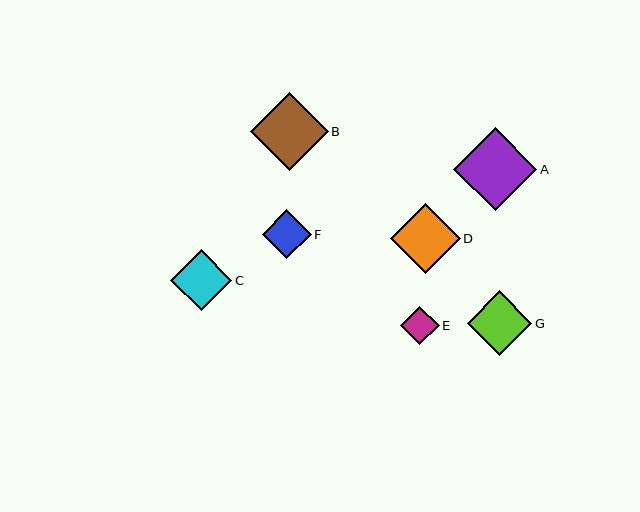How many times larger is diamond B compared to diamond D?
Diamond B is approximately 1.1 times the size of diamond D.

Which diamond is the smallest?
Diamond E is the smallest with a size of approximately 38 pixels.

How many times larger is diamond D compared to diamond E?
Diamond D is approximately 1.8 times the size of diamond E.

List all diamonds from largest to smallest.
From largest to smallest: A, B, D, G, C, F, E.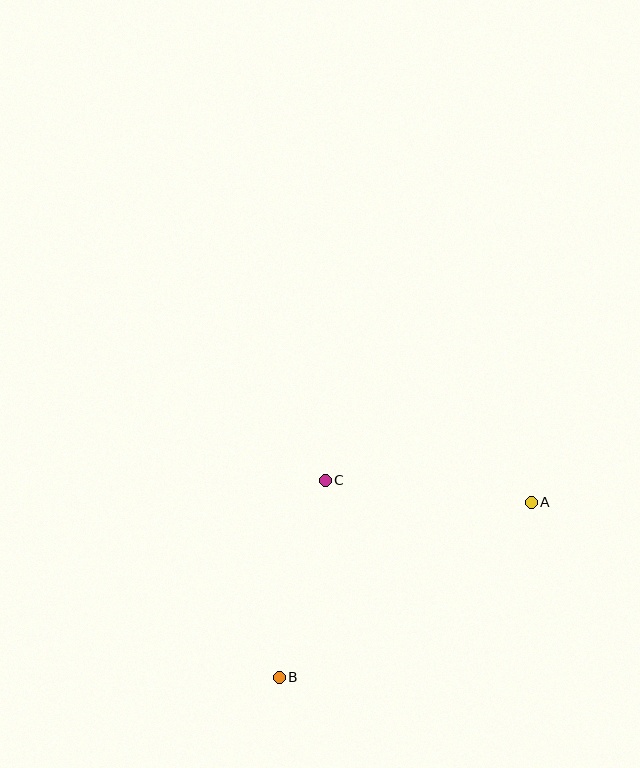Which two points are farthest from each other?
Points A and B are farthest from each other.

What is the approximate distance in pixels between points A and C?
The distance between A and C is approximately 207 pixels.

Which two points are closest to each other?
Points B and C are closest to each other.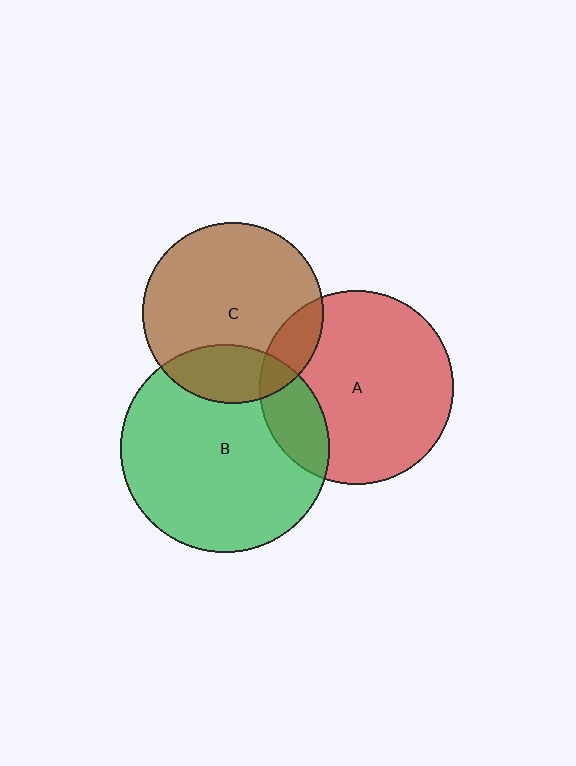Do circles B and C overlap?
Yes.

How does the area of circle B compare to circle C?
Approximately 1.3 times.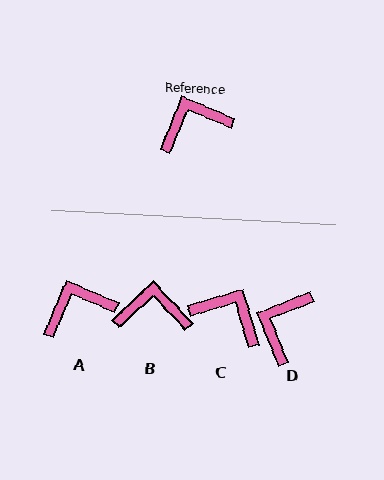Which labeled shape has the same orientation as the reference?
A.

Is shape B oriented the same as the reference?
No, it is off by about 25 degrees.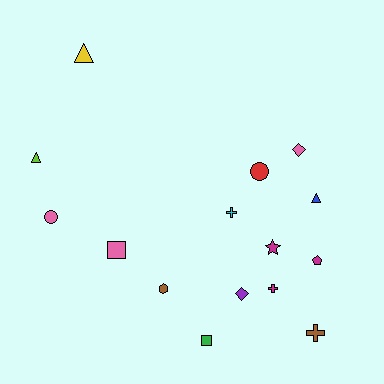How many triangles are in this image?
There are 3 triangles.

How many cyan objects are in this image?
There is 1 cyan object.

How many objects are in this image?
There are 15 objects.